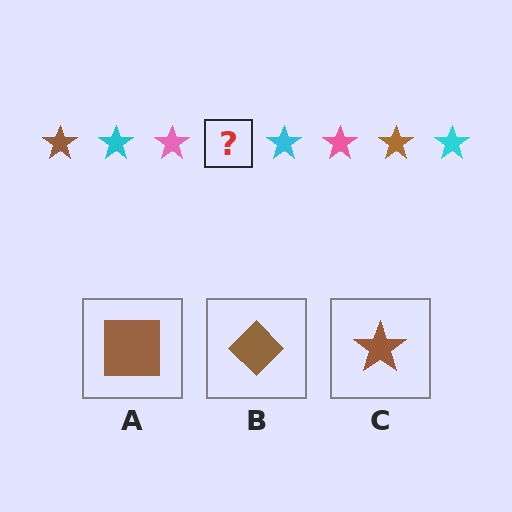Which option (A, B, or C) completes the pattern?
C.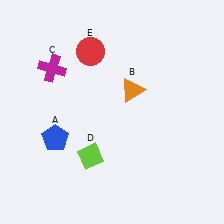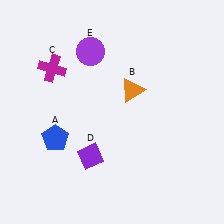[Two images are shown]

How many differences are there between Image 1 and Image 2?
There are 2 differences between the two images.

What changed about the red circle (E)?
In Image 1, E is red. In Image 2, it changed to purple.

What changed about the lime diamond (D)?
In Image 1, D is lime. In Image 2, it changed to purple.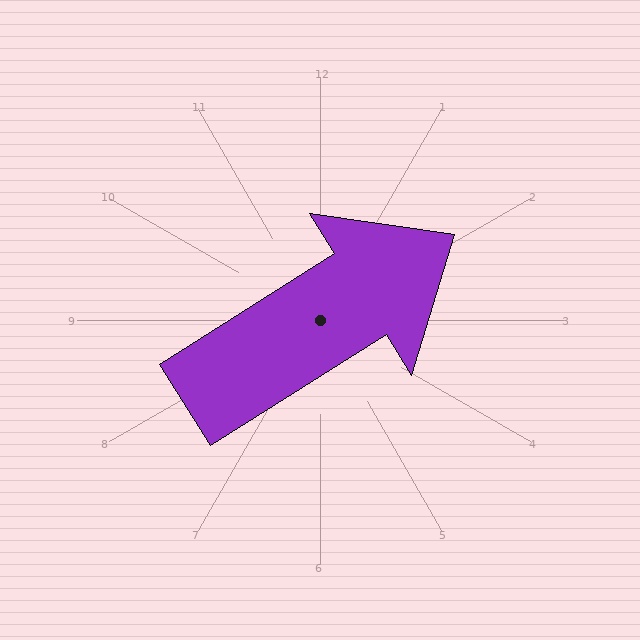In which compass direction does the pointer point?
Northeast.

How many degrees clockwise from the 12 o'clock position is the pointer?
Approximately 58 degrees.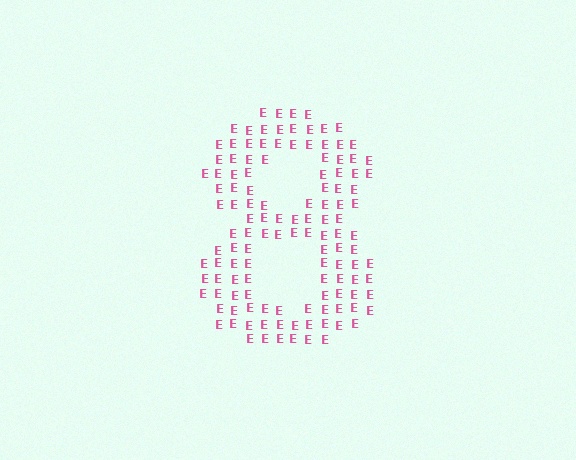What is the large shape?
The large shape is the digit 8.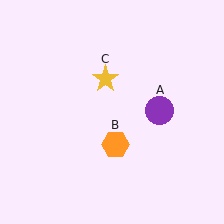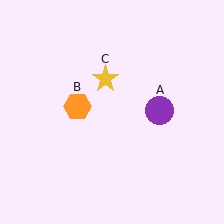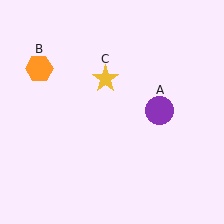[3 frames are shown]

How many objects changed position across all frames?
1 object changed position: orange hexagon (object B).